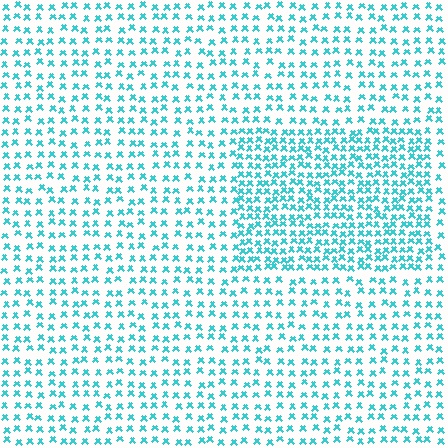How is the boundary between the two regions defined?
The boundary is defined by a change in element density (approximately 1.8x ratio). All elements are the same color, size, and shape.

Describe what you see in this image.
The image contains small cyan elements arranged at two different densities. A rectangle-shaped region is visible where the elements are more densely packed than the surrounding area.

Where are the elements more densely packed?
The elements are more densely packed inside the rectangle boundary.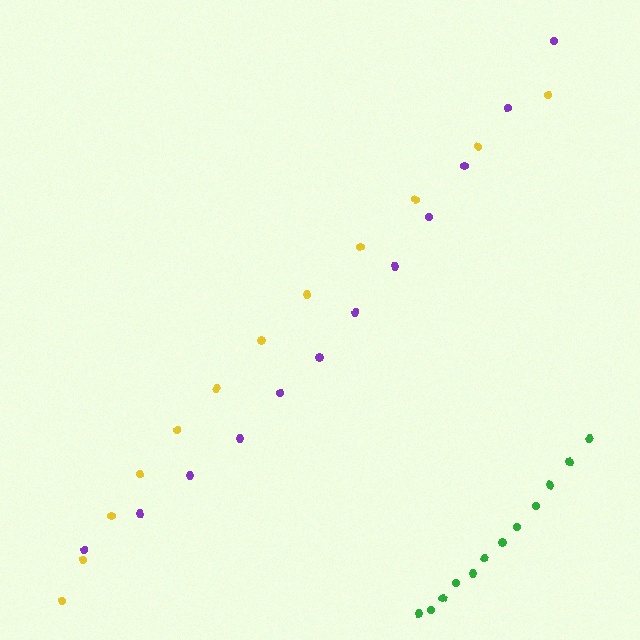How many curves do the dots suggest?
There are 3 distinct paths.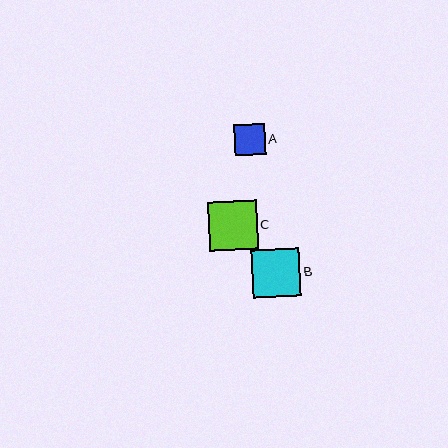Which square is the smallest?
Square A is the smallest with a size of approximately 31 pixels.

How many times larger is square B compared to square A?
Square B is approximately 1.6 times the size of square A.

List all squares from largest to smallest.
From largest to smallest: C, B, A.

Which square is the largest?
Square C is the largest with a size of approximately 49 pixels.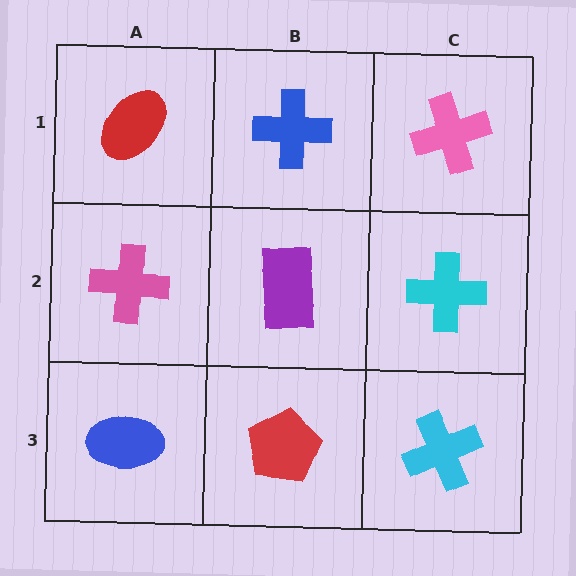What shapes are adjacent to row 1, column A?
A pink cross (row 2, column A), a blue cross (row 1, column B).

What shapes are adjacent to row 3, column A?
A pink cross (row 2, column A), a red pentagon (row 3, column B).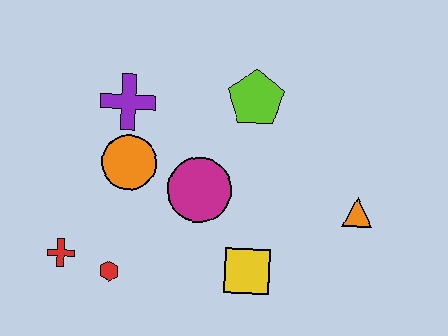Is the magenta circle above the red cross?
Yes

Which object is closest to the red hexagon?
The red cross is closest to the red hexagon.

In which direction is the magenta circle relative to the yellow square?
The magenta circle is above the yellow square.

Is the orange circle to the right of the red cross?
Yes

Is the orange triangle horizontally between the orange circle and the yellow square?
No